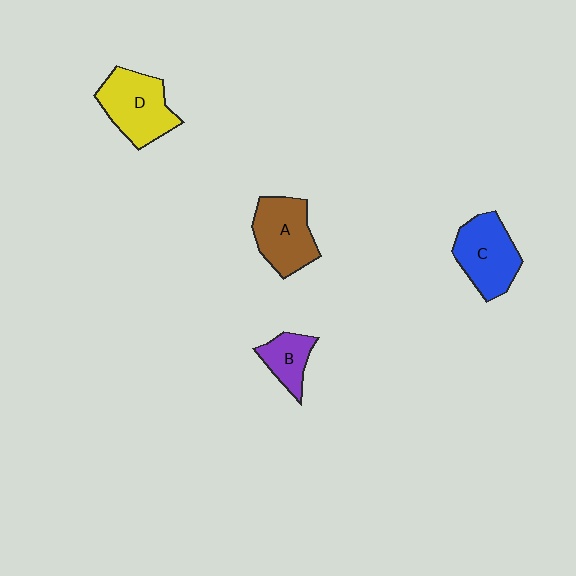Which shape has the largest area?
Shape D (yellow).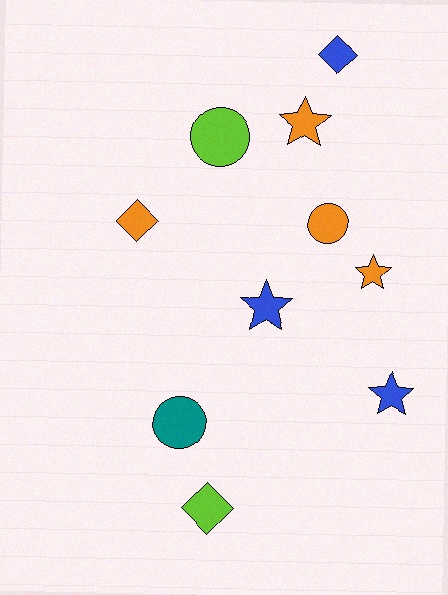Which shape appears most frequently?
Star, with 4 objects.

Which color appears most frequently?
Orange, with 4 objects.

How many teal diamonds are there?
There are no teal diamonds.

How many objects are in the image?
There are 10 objects.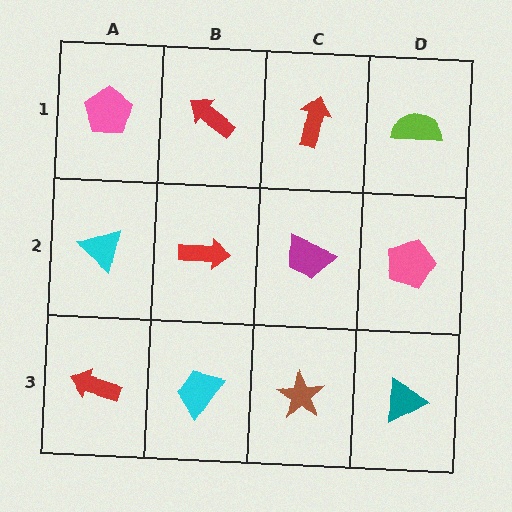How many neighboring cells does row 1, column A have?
2.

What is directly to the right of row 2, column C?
A pink pentagon.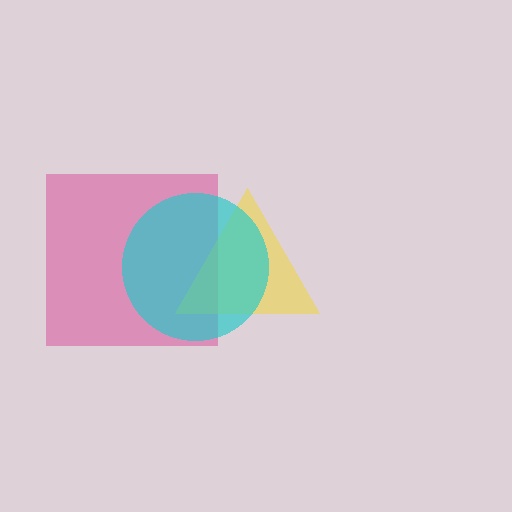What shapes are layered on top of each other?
The layered shapes are: a magenta square, a yellow triangle, a cyan circle.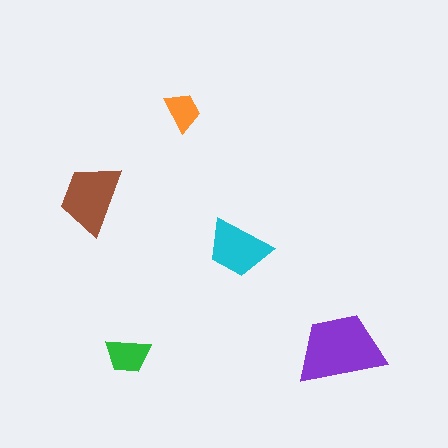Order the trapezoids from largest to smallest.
the purple one, the brown one, the cyan one, the green one, the orange one.